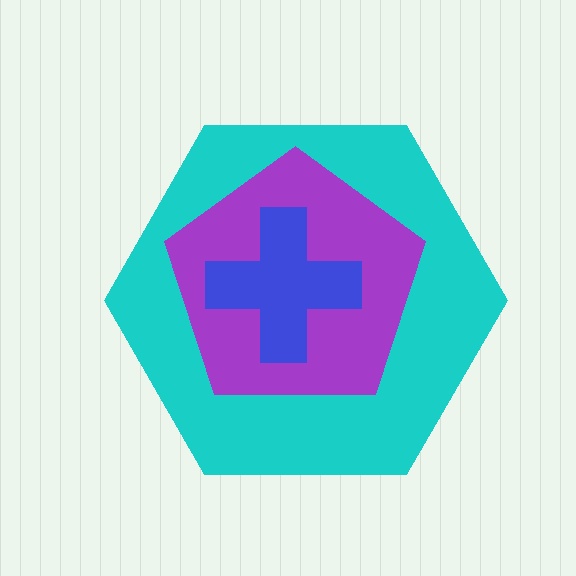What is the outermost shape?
The cyan hexagon.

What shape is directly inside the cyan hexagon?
The purple pentagon.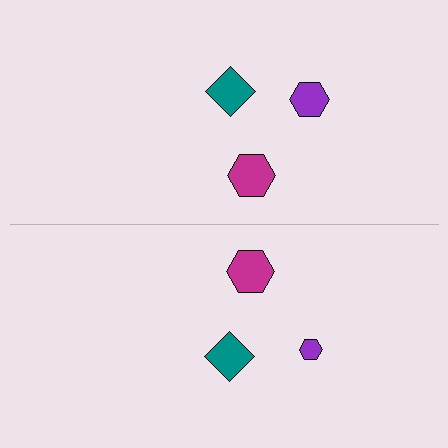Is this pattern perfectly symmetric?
No, the pattern is not perfectly symmetric. The purple hexagon on the bottom side has a different size than its mirror counterpart.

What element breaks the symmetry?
The purple hexagon on the bottom side has a different size than its mirror counterpart.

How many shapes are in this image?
There are 6 shapes in this image.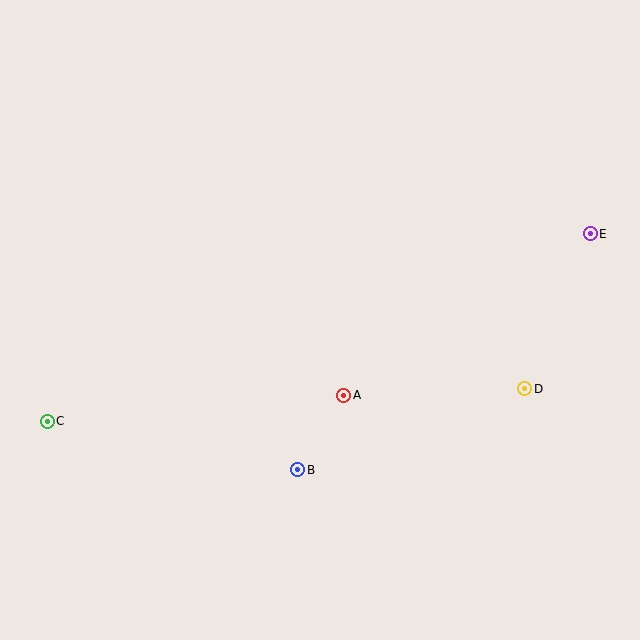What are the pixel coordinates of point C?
Point C is at (47, 421).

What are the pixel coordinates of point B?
Point B is at (298, 470).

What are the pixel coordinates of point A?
Point A is at (344, 395).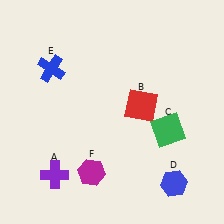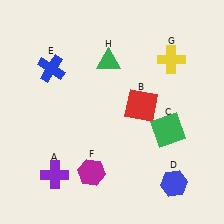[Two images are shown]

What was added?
A yellow cross (G), a green triangle (H) were added in Image 2.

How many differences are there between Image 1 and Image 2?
There are 2 differences between the two images.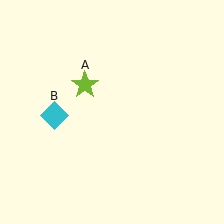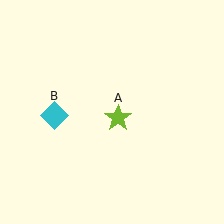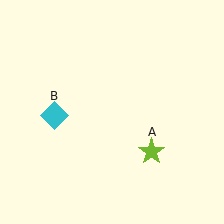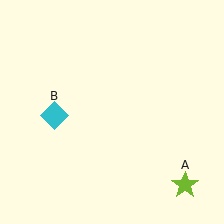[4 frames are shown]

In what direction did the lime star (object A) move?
The lime star (object A) moved down and to the right.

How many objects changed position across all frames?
1 object changed position: lime star (object A).